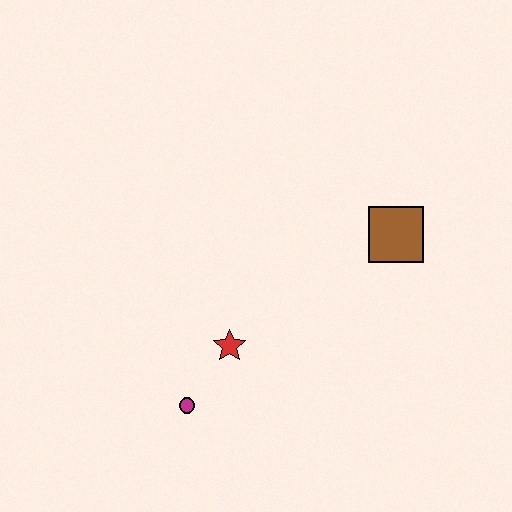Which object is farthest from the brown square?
The magenta circle is farthest from the brown square.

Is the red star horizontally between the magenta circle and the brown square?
Yes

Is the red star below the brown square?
Yes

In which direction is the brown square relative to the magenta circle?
The brown square is to the right of the magenta circle.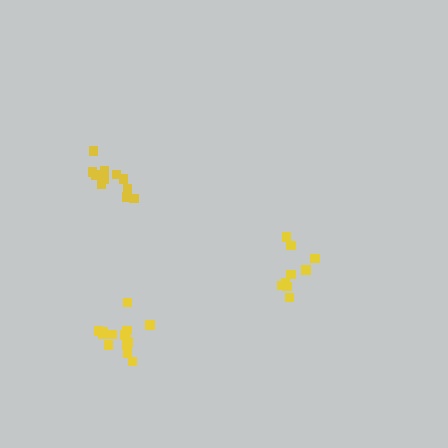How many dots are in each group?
Group 1: 11 dots, Group 2: 9 dots, Group 3: 13 dots (33 total).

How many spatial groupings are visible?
There are 3 spatial groupings.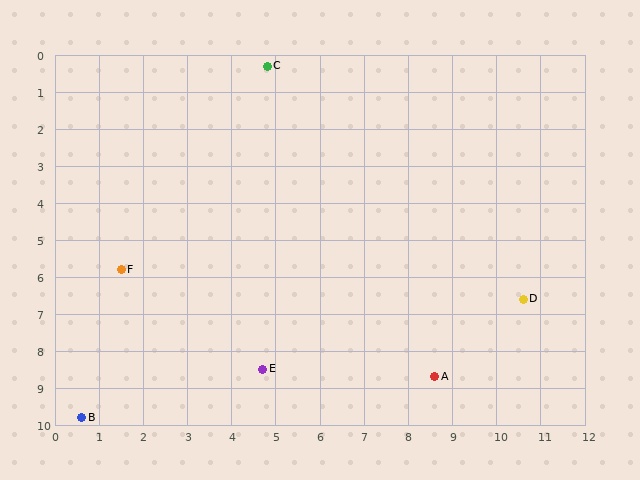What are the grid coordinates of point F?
Point F is at approximately (1.5, 5.8).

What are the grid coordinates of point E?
Point E is at approximately (4.7, 8.5).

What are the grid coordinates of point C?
Point C is at approximately (4.8, 0.3).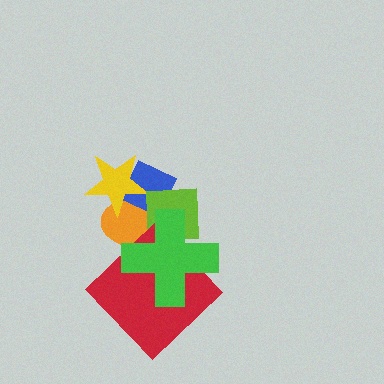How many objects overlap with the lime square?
3 objects overlap with the lime square.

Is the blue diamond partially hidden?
Yes, it is partially covered by another shape.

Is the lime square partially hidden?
Yes, it is partially covered by another shape.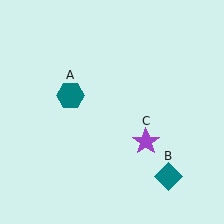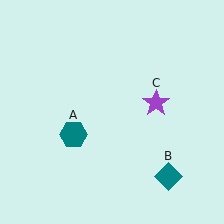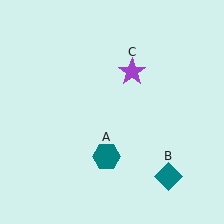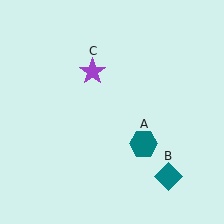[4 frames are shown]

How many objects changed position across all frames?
2 objects changed position: teal hexagon (object A), purple star (object C).